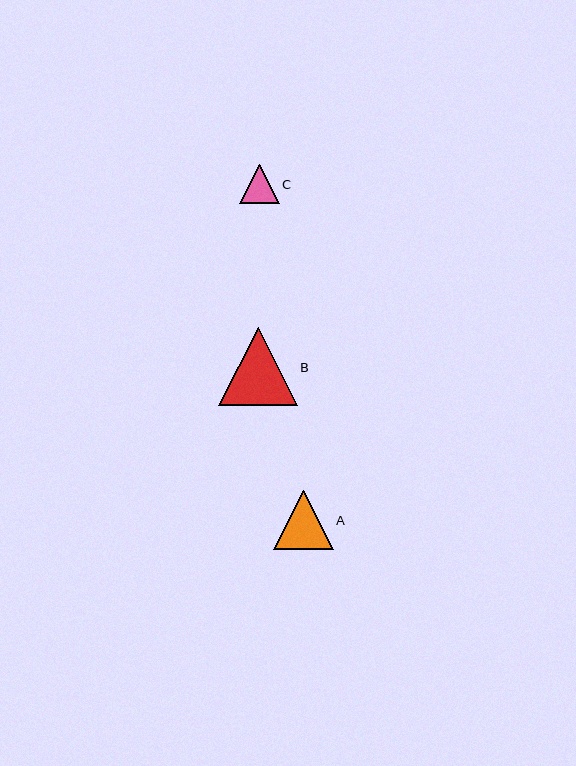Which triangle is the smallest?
Triangle C is the smallest with a size of approximately 39 pixels.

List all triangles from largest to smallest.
From largest to smallest: B, A, C.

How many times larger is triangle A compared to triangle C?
Triangle A is approximately 1.5 times the size of triangle C.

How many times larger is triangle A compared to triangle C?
Triangle A is approximately 1.5 times the size of triangle C.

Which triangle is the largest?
Triangle B is the largest with a size of approximately 78 pixels.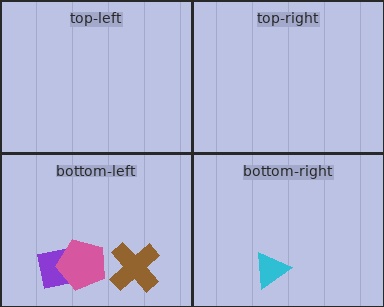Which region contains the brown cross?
The bottom-left region.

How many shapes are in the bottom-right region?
1.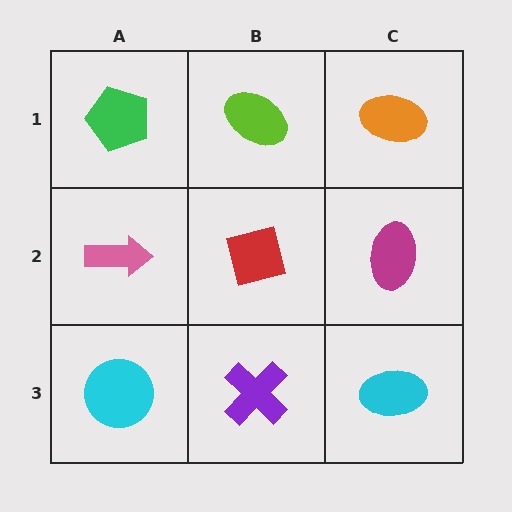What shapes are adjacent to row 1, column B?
A red diamond (row 2, column B), a green pentagon (row 1, column A), an orange ellipse (row 1, column C).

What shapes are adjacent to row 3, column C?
A magenta ellipse (row 2, column C), a purple cross (row 3, column B).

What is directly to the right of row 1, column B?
An orange ellipse.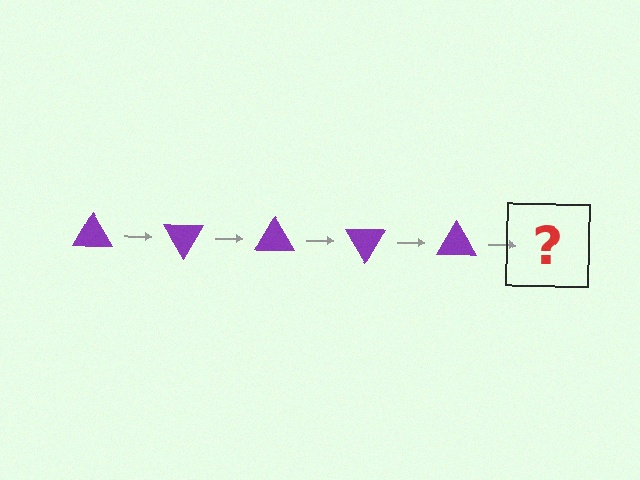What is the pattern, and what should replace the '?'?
The pattern is that the triangle rotates 60 degrees each step. The '?' should be a purple triangle rotated 300 degrees.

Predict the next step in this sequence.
The next step is a purple triangle rotated 300 degrees.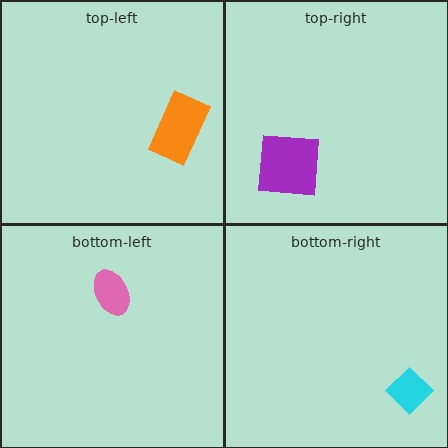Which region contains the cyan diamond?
The bottom-right region.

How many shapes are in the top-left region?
1.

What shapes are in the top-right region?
The purple square.